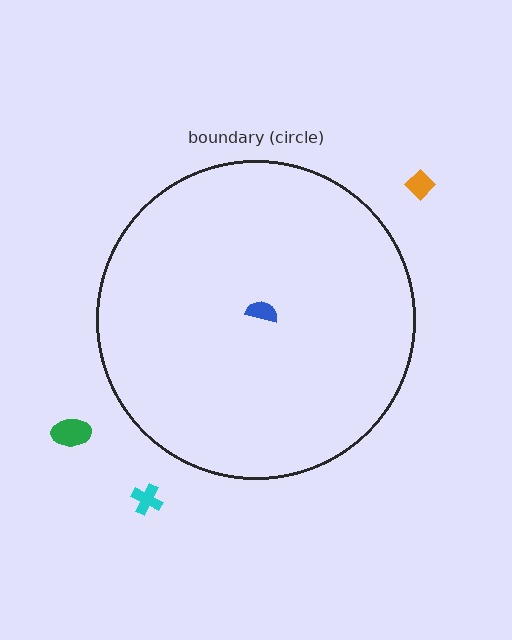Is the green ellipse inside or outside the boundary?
Outside.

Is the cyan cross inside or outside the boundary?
Outside.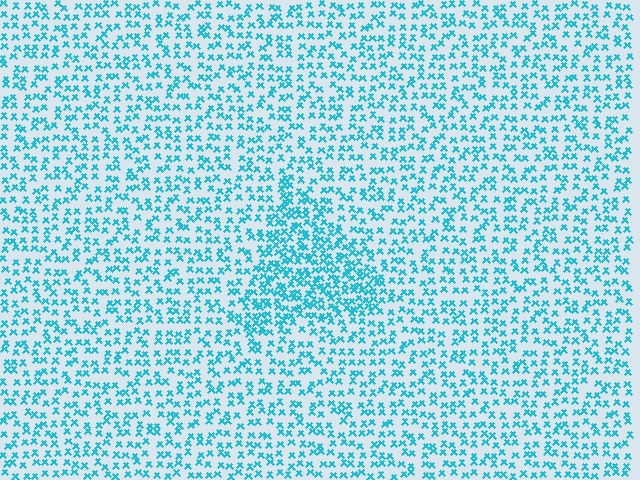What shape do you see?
I see a triangle.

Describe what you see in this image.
The image contains small cyan elements arranged at two different densities. A triangle-shaped region is visible where the elements are more densely packed than the surrounding area.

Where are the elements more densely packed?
The elements are more densely packed inside the triangle boundary.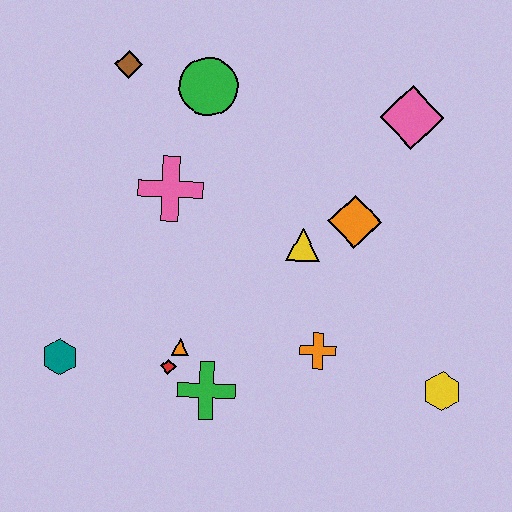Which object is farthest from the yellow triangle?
The teal hexagon is farthest from the yellow triangle.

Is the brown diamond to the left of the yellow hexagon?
Yes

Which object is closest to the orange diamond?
The yellow triangle is closest to the orange diamond.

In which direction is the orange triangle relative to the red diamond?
The orange triangle is above the red diamond.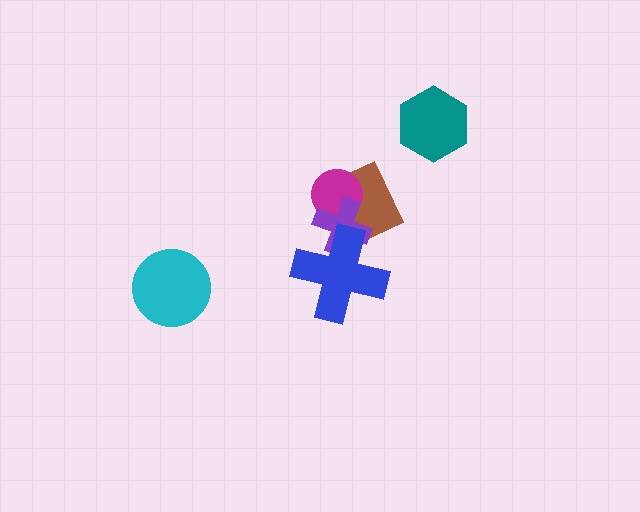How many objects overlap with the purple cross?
3 objects overlap with the purple cross.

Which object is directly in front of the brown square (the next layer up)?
The magenta circle is directly in front of the brown square.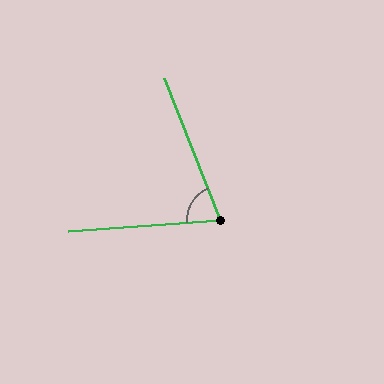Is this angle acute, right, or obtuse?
It is acute.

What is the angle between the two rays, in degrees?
Approximately 72 degrees.